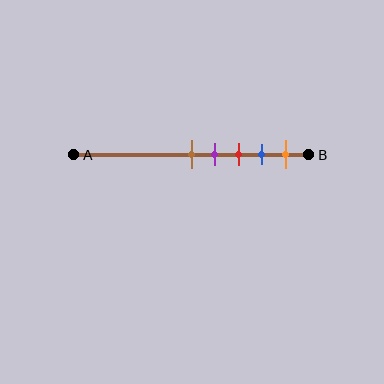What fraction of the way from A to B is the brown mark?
The brown mark is approximately 50% (0.5) of the way from A to B.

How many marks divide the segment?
There are 5 marks dividing the segment.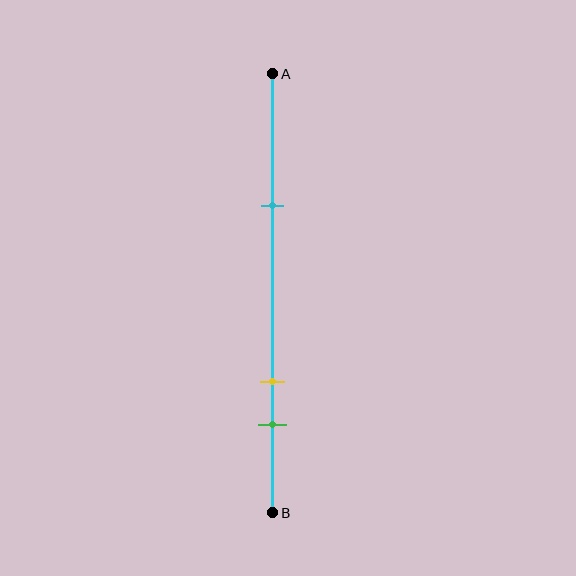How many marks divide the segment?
There are 3 marks dividing the segment.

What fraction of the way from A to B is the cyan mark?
The cyan mark is approximately 30% (0.3) of the way from A to B.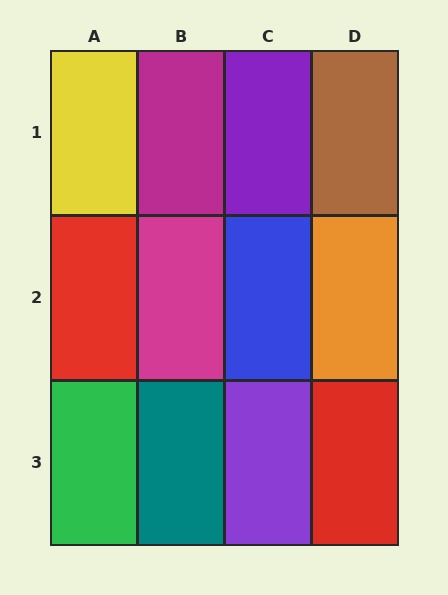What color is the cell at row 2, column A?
Red.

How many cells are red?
2 cells are red.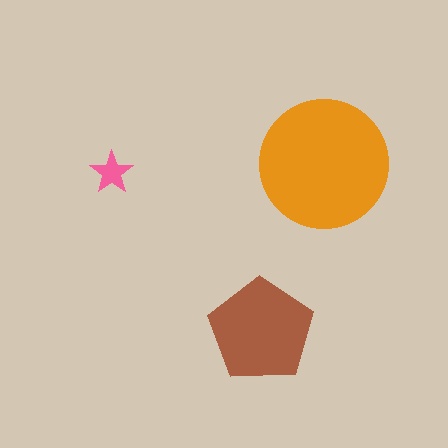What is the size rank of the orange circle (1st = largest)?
1st.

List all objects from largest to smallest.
The orange circle, the brown pentagon, the pink star.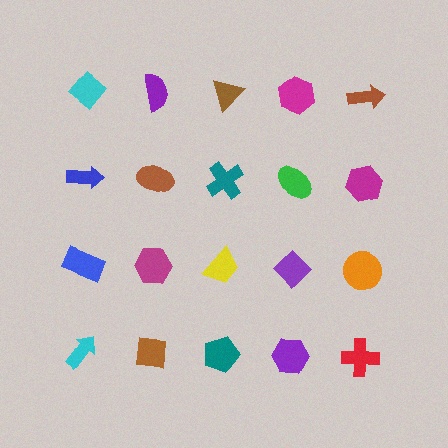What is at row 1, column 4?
A magenta hexagon.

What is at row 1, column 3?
A brown triangle.